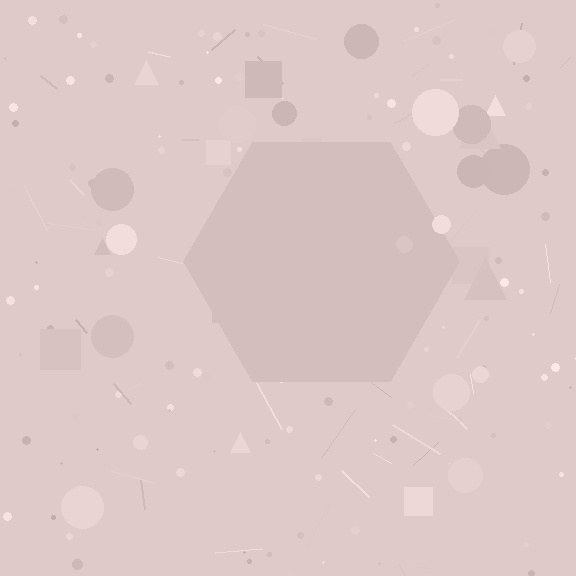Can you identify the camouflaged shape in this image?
The camouflaged shape is a hexagon.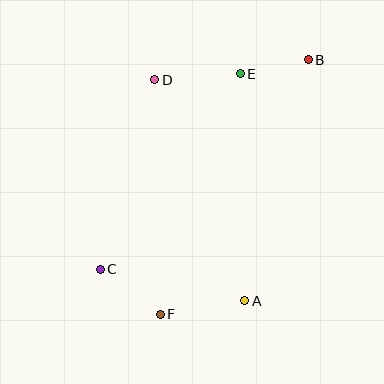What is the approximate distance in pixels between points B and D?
The distance between B and D is approximately 155 pixels.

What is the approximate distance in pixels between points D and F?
The distance between D and F is approximately 235 pixels.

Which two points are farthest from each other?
Points B and C are farthest from each other.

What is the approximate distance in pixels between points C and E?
The distance between C and E is approximately 241 pixels.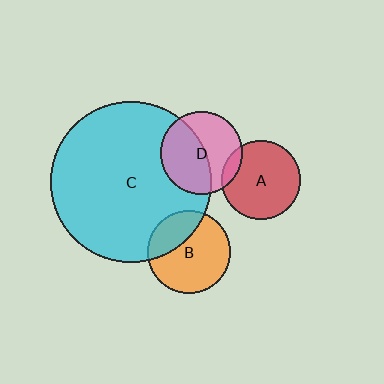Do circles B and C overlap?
Yes.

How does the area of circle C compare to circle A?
Approximately 4.2 times.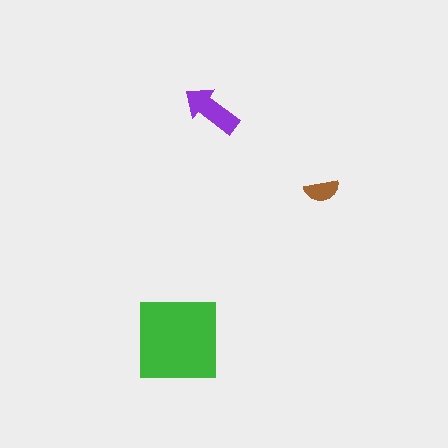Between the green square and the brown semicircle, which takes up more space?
The green square.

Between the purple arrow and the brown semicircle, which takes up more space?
The purple arrow.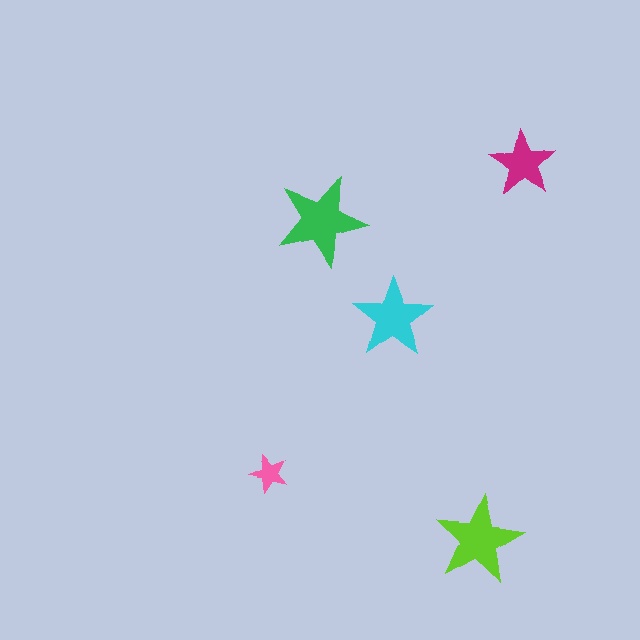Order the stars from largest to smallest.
the green one, the lime one, the cyan one, the magenta one, the pink one.